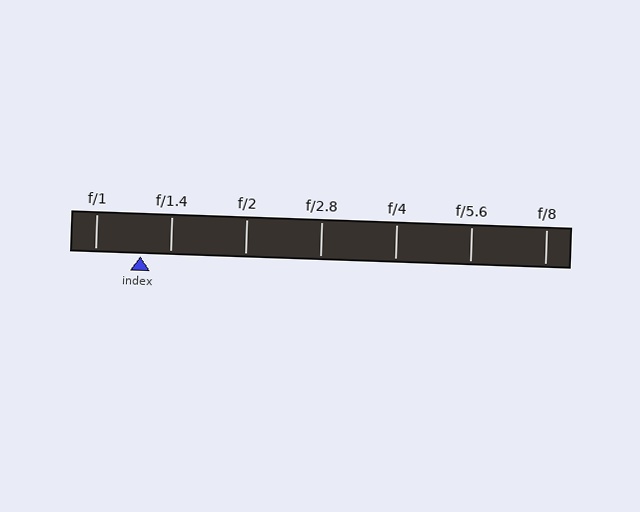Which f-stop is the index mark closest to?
The index mark is closest to f/1.4.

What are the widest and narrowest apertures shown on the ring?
The widest aperture shown is f/1 and the narrowest is f/8.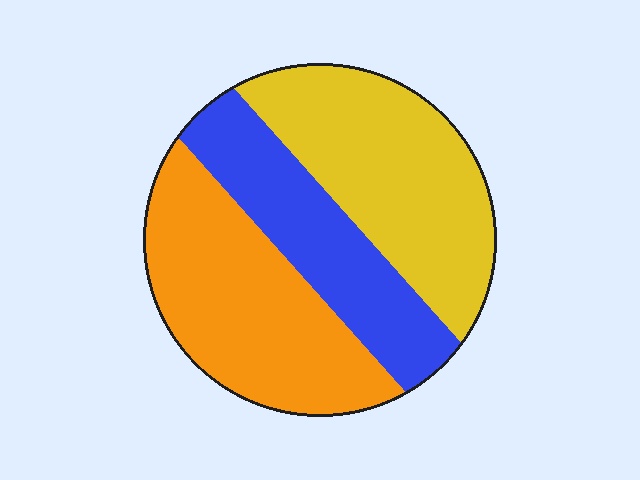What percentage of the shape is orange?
Orange takes up between a third and a half of the shape.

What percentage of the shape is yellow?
Yellow takes up between a third and a half of the shape.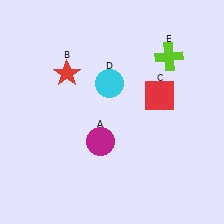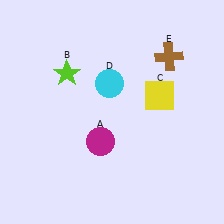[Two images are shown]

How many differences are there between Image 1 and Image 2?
There are 3 differences between the two images.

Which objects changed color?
B changed from red to lime. C changed from red to yellow. E changed from lime to brown.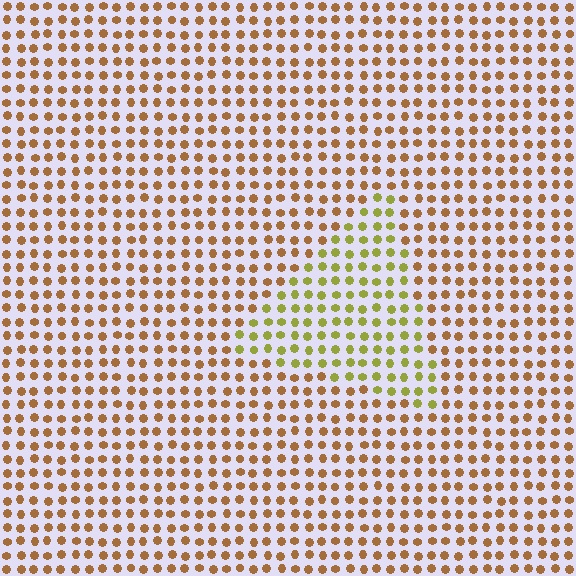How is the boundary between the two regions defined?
The boundary is defined purely by a slight shift in hue (about 41 degrees). Spacing, size, and orientation are identical on both sides.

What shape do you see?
I see a triangle.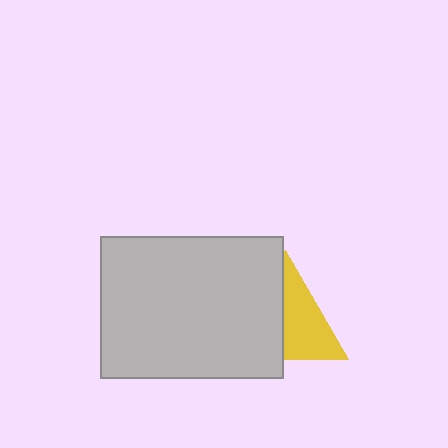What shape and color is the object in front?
The object in front is a light gray rectangle.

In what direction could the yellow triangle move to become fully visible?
The yellow triangle could move right. That would shift it out from behind the light gray rectangle entirely.